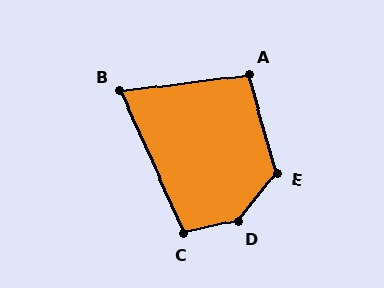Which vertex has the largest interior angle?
D, at approximately 142 degrees.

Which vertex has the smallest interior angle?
B, at approximately 73 degrees.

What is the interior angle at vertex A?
Approximately 99 degrees (obtuse).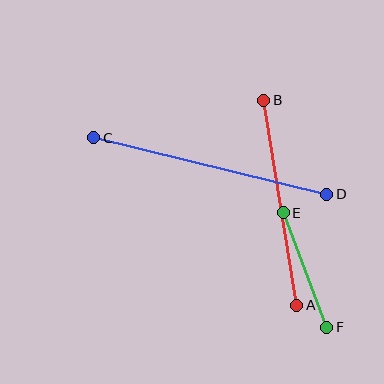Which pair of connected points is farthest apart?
Points C and D are farthest apart.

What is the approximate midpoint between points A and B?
The midpoint is at approximately (280, 203) pixels.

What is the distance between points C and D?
The distance is approximately 240 pixels.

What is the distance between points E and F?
The distance is approximately 122 pixels.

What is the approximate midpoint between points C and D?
The midpoint is at approximately (210, 166) pixels.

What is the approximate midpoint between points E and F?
The midpoint is at approximately (305, 270) pixels.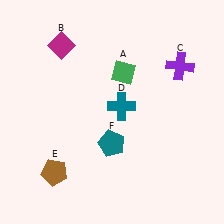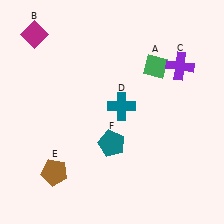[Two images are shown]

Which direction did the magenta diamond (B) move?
The magenta diamond (B) moved left.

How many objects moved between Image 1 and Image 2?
2 objects moved between the two images.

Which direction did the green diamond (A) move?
The green diamond (A) moved right.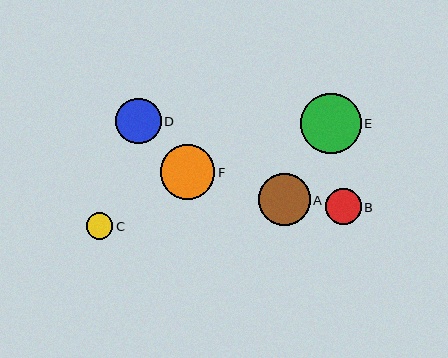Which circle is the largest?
Circle E is the largest with a size of approximately 60 pixels.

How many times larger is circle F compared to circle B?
Circle F is approximately 1.5 times the size of circle B.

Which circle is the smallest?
Circle C is the smallest with a size of approximately 27 pixels.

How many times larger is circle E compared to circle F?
Circle E is approximately 1.1 times the size of circle F.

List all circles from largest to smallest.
From largest to smallest: E, F, A, D, B, C.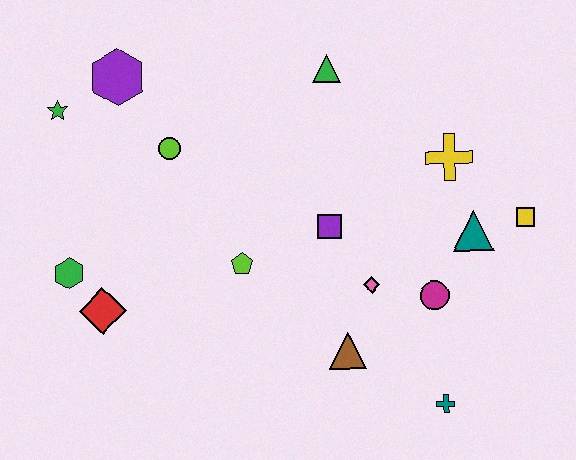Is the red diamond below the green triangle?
Yes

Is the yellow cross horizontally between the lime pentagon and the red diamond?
No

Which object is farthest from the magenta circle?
The green star is farthest from the magenta circle.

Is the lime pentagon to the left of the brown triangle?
Yes